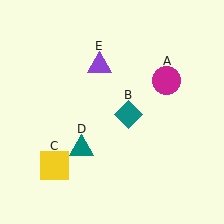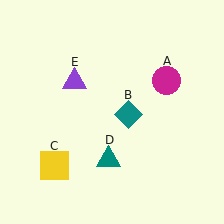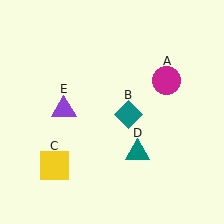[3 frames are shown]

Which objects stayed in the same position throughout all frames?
Magenta circle (object A) and teal diamond (object B) and yellow square (object C) remained stationary.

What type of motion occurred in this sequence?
The teal triangle (object D), purple triangle (object E) rotated counterclockwise around the center of the scene.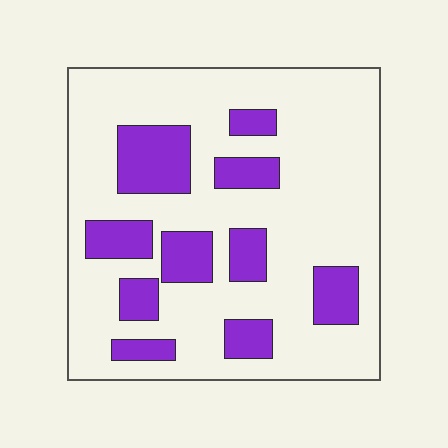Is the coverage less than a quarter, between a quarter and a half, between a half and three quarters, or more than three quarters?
Less than a quarter.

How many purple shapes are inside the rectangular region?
10.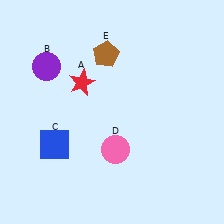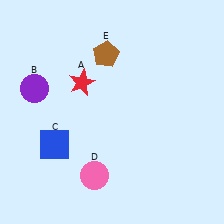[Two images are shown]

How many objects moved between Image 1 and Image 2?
2 objects moved between the two images.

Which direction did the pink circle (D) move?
The pink circle (D) moved down.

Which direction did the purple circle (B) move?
The purple circle (B) moved down.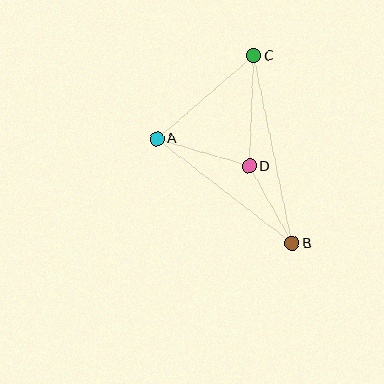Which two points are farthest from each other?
Points B and C are farthest from each other.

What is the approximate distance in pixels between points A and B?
The distance between A and B is approximately 171 pixels.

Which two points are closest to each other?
Points B and D are closest to each other.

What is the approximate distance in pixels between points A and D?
The distance between A and D is approximately 96 pixels.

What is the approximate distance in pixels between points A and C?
The distance between A and C is approximately 127 pixels.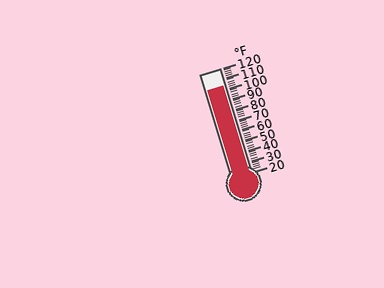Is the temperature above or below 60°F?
The temperature is above 60°F.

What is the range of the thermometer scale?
The thermometer scale ranges from 20°F to 120°F.